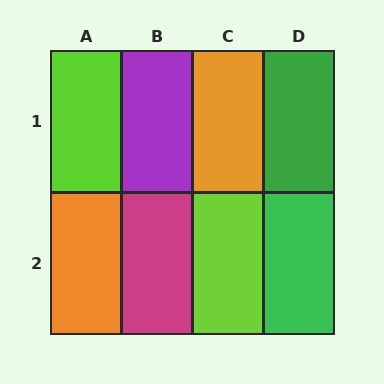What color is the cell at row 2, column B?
Magenta.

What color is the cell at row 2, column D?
Green.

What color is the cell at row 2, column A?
Orange.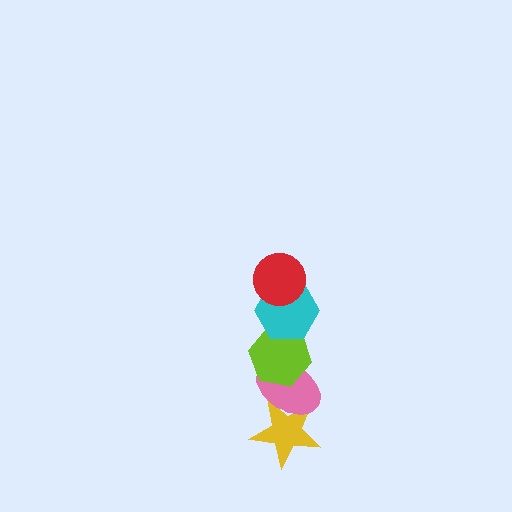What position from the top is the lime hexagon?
The lime hexagon is 3rd from the top.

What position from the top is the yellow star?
The yellow star is 5th from the top.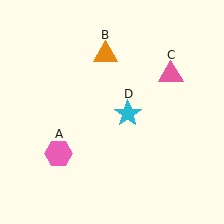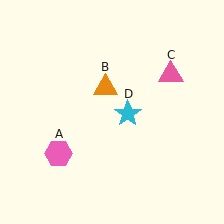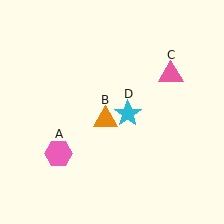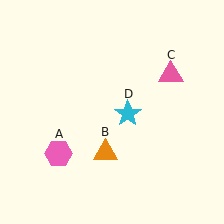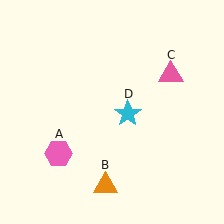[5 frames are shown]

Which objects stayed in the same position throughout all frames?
Pink hexagon (object A) and pink triangle (object C) and cyan star (object D) remained stationary.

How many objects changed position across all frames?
1 object changed position: orange triangle (object B).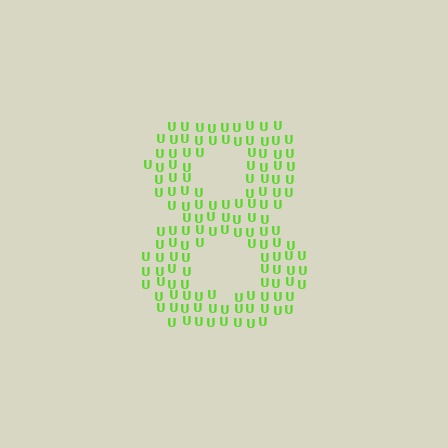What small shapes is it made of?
It is made of small letter U's.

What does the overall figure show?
The overall figure shows the digit 8.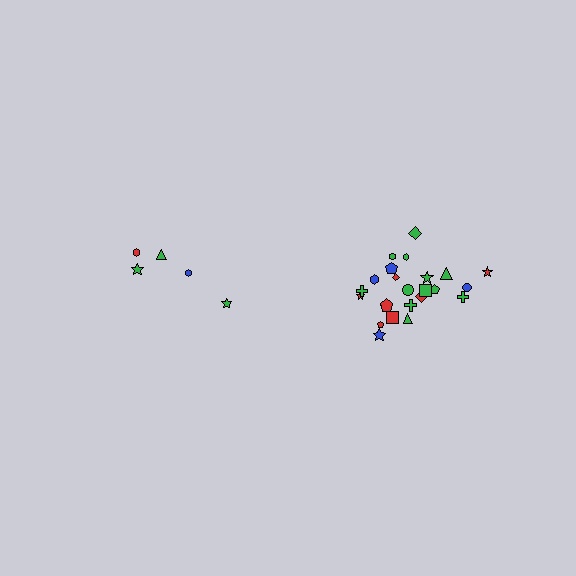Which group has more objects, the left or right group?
The right group.